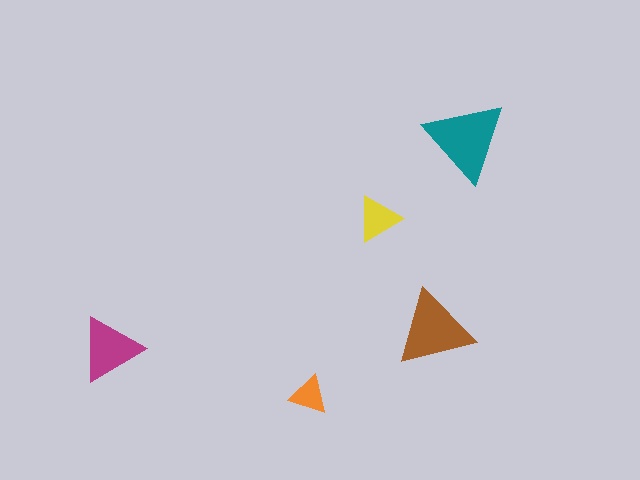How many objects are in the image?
There are 5 objects in the image.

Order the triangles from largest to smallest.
the teal one, the brown one, the magenta one, the yellow one, the orange one.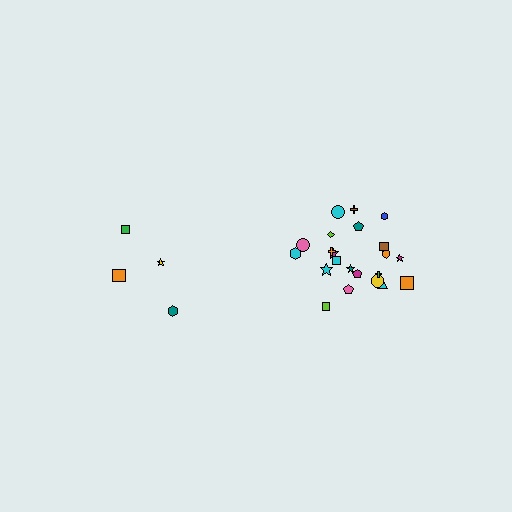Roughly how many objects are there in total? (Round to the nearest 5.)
Roughly 25 objects in total.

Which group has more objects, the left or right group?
The right group.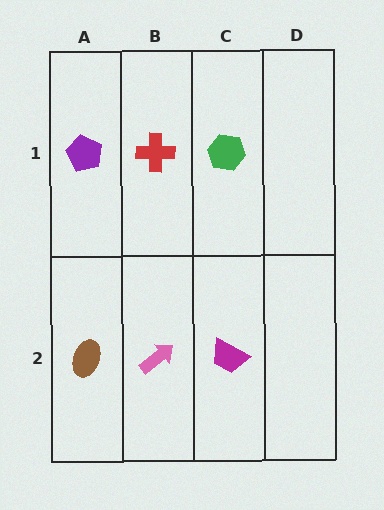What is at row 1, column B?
A red cross.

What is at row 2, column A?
A brown ellipse.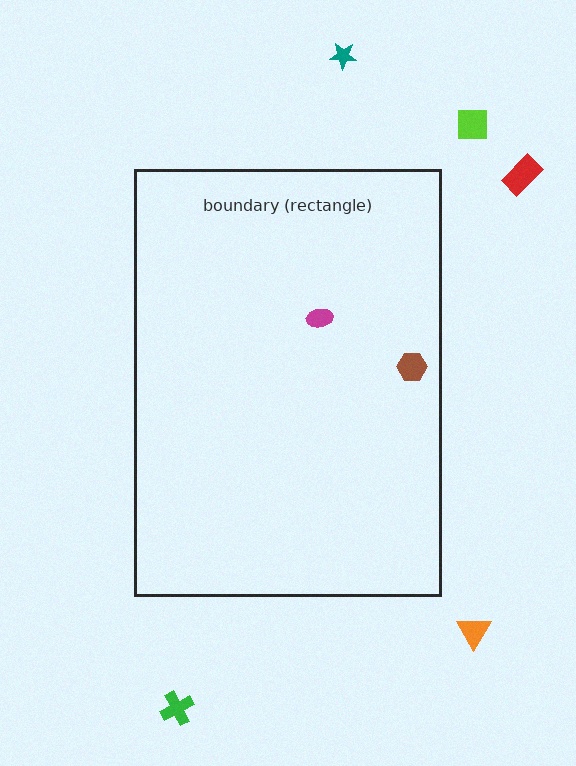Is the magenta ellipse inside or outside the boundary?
Inside.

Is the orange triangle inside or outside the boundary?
Outside.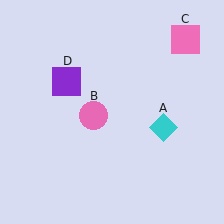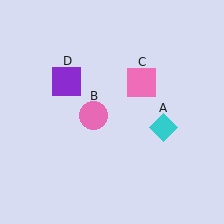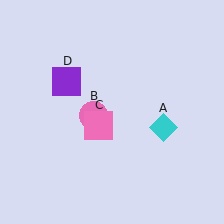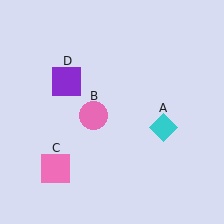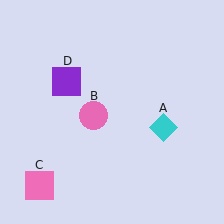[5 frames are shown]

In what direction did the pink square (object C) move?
The pink square (object C) moved down and to the left.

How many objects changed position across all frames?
1 object changed position: pink square (object C).